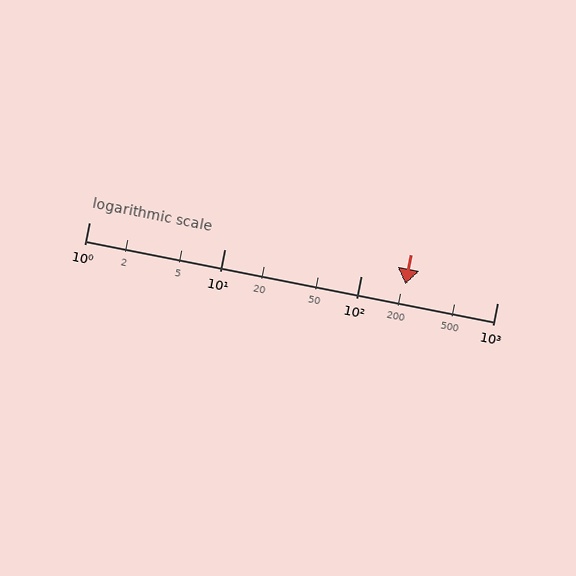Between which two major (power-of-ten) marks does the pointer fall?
The pointer is between 100 and 1000.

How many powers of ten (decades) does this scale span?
The scale spans 3 decades, from 1 to 1000.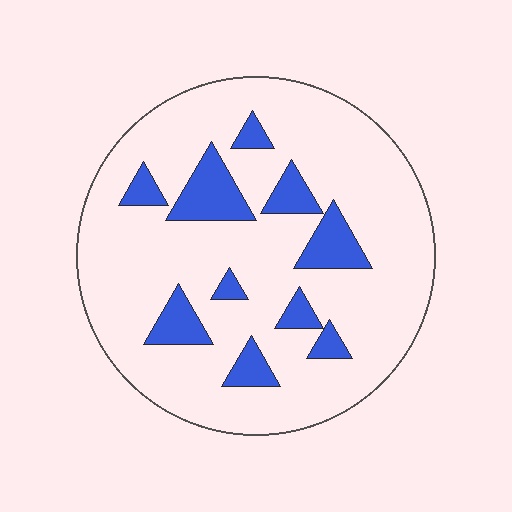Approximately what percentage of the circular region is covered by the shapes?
Approximately 15%.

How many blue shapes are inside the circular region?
10.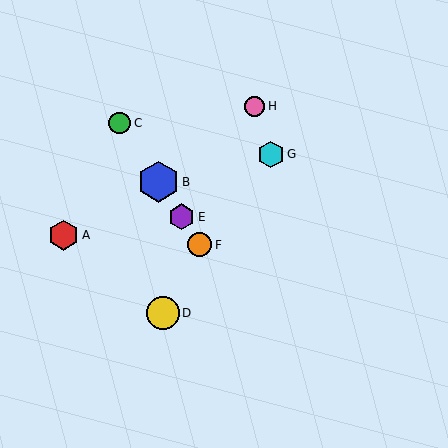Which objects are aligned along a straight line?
Objects B, C, E, F are aligned along a straight line.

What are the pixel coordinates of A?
Object A is at (64, 235).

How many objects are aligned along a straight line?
4 objects (B, C, E, F) are aligned along a straight line.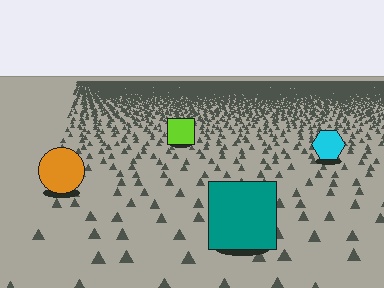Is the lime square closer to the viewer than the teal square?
No. The teal square is closer — you can tell from the texture gradient: the ground texture is coarser near it.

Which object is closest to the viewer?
The teal square is closest. The texture marks near it are larger and more spread out.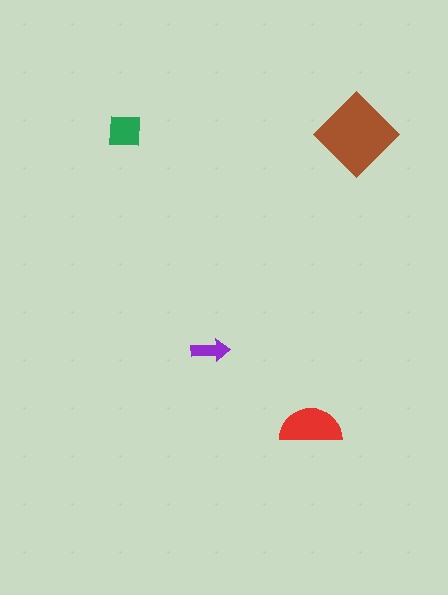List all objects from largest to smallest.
The brown diamond, the red semicircle, the green square, the purple arrow.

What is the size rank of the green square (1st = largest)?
3rd.